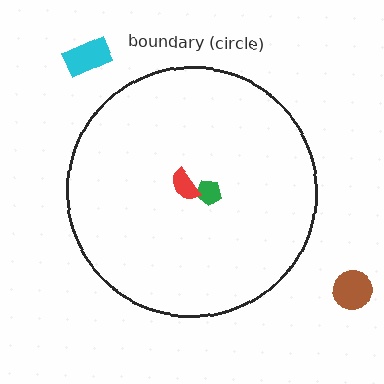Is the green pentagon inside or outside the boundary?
Inside.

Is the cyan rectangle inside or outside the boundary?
Outside.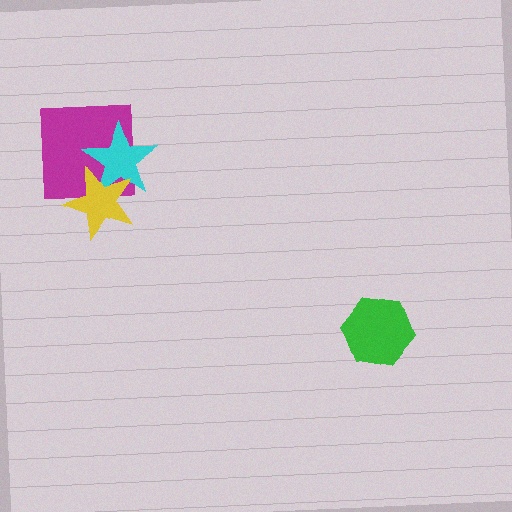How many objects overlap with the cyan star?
2 objects overlap with the cyan star.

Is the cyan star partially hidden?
Yes, it is partially covered by another shape.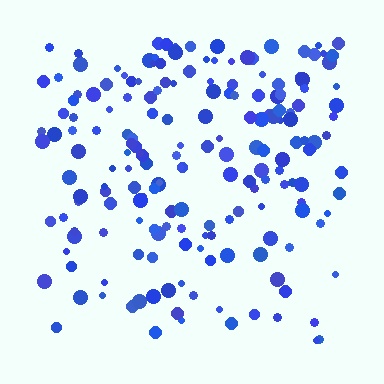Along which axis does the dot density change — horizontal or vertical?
Vertical.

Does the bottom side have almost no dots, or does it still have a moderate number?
Still a moderate number, just noticeably fewer than the top.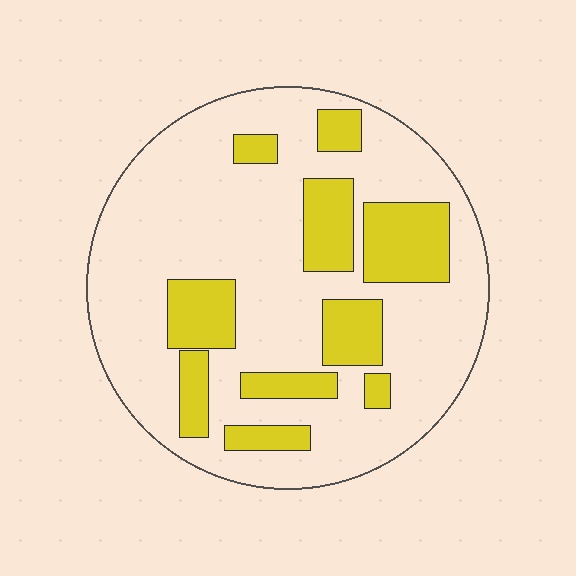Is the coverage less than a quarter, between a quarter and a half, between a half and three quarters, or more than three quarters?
Between a quarter and a half.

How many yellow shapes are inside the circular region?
10.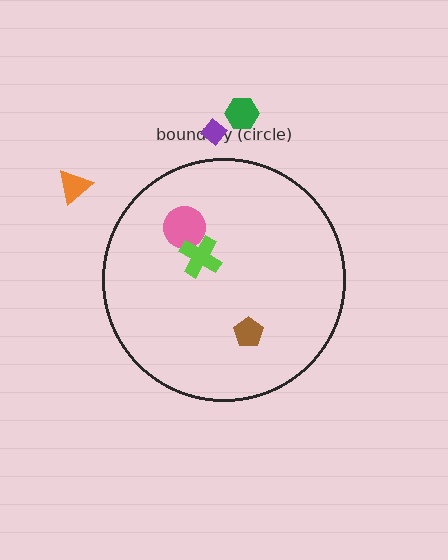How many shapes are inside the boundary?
3 inside, 3 outside.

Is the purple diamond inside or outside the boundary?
Outside.